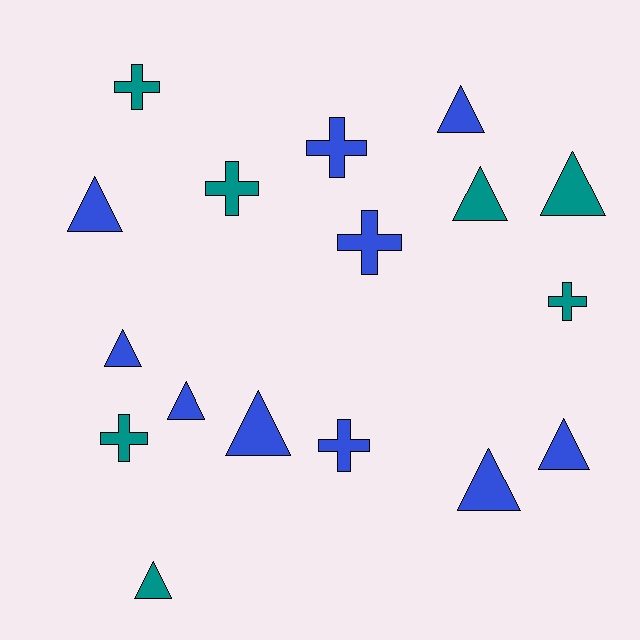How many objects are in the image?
There are 17 objects.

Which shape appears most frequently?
Triangle, with 10 objects.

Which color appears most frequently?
Blue, with 10 objects.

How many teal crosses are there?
There are 4 teal crosses.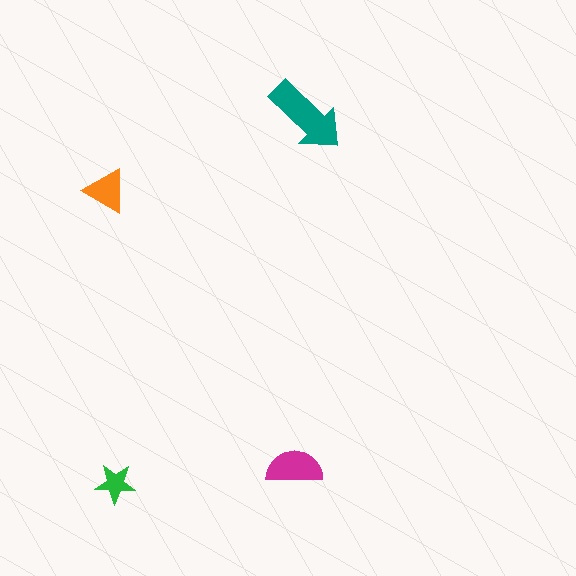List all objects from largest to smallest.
The teal arrow, the magenta semicircle, the orange triangle, the green star.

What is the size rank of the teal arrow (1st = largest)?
1st.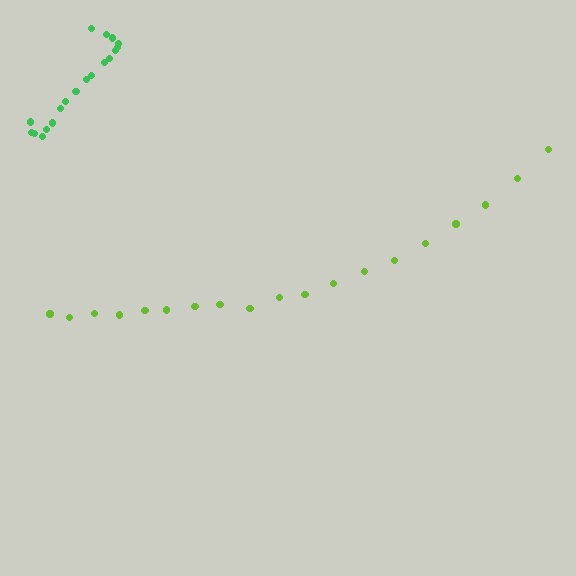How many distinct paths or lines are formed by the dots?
There are 2 distinct paths.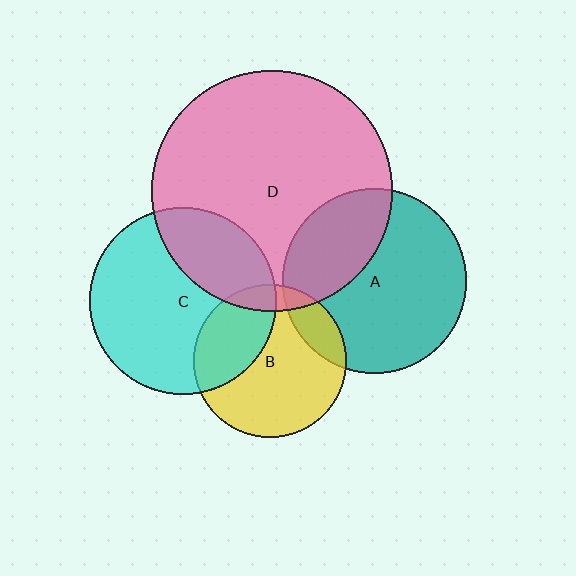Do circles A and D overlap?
Yes.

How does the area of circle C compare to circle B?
Approximately 1.5 times.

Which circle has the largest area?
Circle D (pink).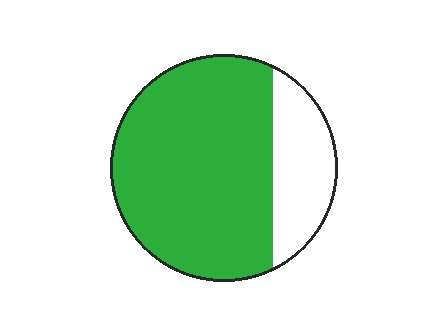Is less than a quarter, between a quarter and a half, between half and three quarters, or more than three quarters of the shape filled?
More than three quarters.